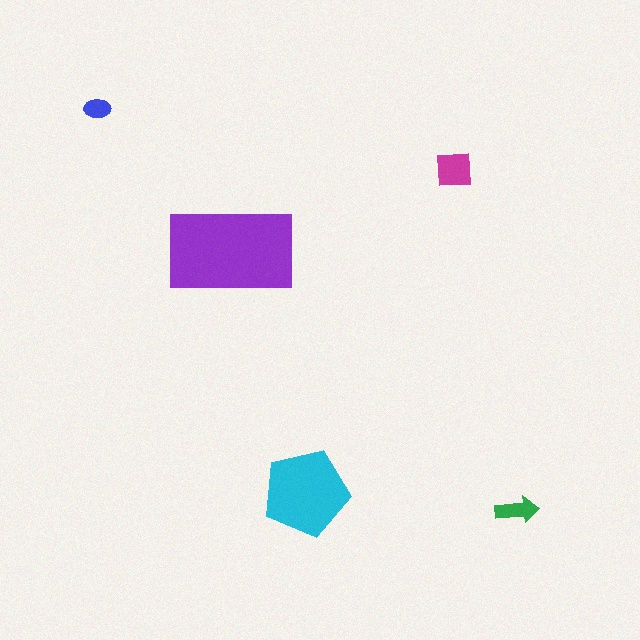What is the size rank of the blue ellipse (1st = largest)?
5th.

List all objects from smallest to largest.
The blue ellipse, the green arrow, the magenta square, the cyan pentagon, the purple rectangle.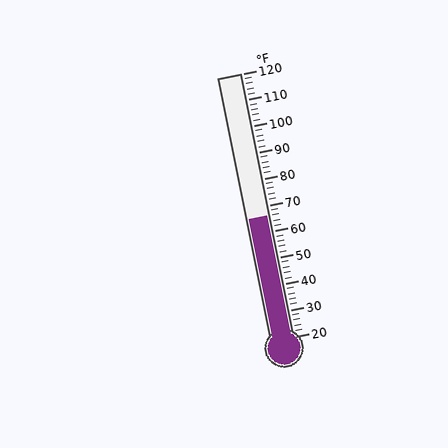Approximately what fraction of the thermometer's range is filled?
The thermometer is filled to approximately 45% of its range.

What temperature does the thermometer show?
The thermometer shows approximately 66°F.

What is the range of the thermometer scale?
The thermometer scale ranges from 20°F to 120°F.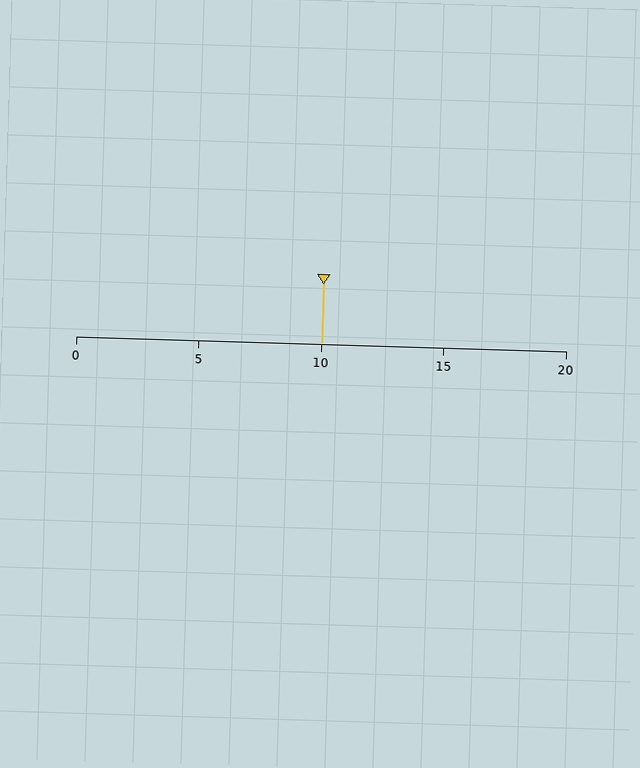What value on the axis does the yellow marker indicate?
The marker indicates approximately 10.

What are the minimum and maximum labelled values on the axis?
The axis runs from 0 to 20.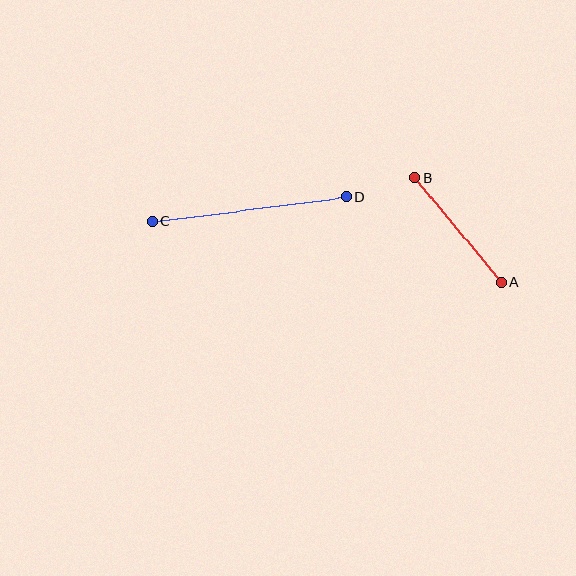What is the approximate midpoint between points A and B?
The midpoint is at approximately (458, 230) pixels.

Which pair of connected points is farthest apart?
Points C and D are farthest apart.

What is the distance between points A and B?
The distance is approximately 136 pixels.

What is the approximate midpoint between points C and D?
The midpoint is at approximately (249, 209) pixels.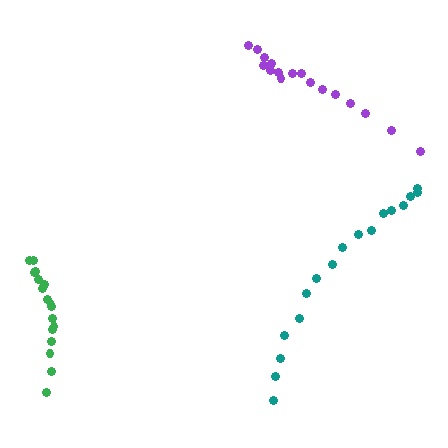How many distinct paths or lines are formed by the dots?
There are 3 distinct paths.